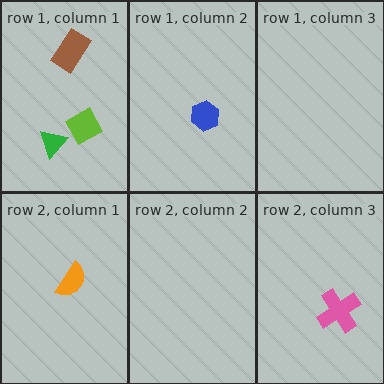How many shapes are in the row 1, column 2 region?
1.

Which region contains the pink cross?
The row 2, column 3 region.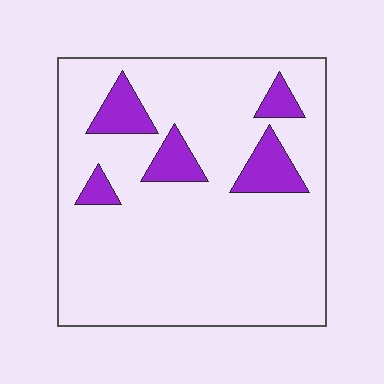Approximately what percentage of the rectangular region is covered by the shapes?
Approximately 15%.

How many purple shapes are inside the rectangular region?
5.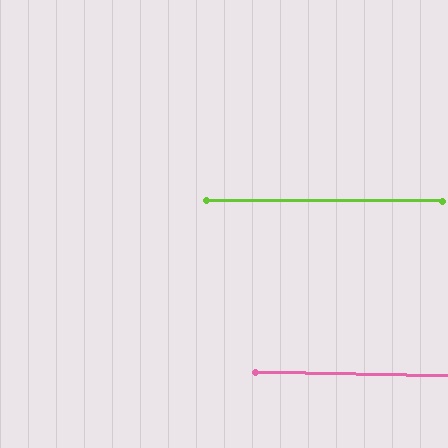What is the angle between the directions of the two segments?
Approximately 1 degree.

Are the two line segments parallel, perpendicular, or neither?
Parallel — their directions differ by only 1.0°.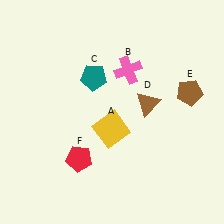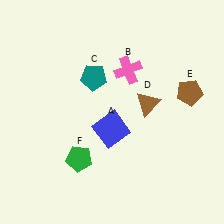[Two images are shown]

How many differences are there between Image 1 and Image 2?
There are 2 differences between the two images.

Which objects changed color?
A changed from yellow to blue. F changed from red to green.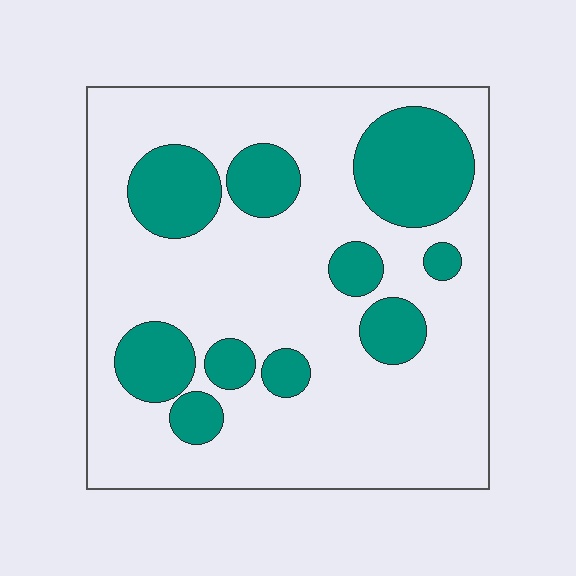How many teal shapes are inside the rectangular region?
10.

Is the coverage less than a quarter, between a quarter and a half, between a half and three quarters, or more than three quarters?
Between a quarter and a half.